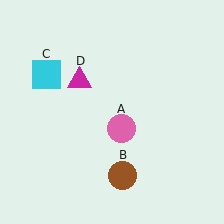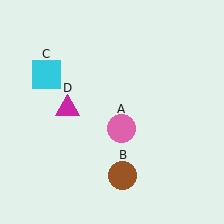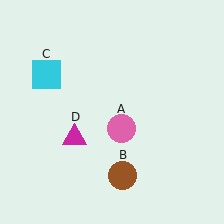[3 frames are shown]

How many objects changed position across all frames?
1 object changed position: magenta triangle (object D).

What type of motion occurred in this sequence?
The magenta triangle (object D) rotated counterclockwise around the center of the scene.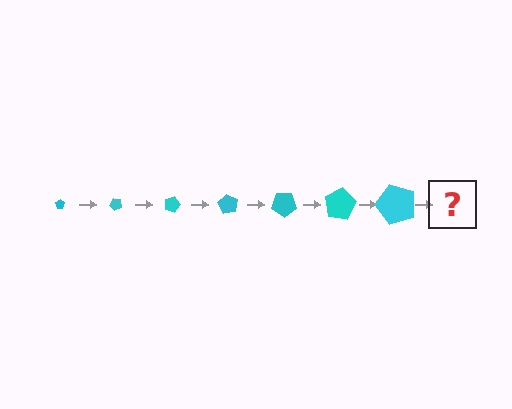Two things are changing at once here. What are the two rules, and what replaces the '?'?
The two rules are that the pentagon grows larger each step and it rotates 45 degrees each step. The '?' should be a pentagon, larger than the previous one and rotated 315 degrees from the start.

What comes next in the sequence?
The next element should be a pentagon, larger than the previous one and rotated 315 degrees from the start.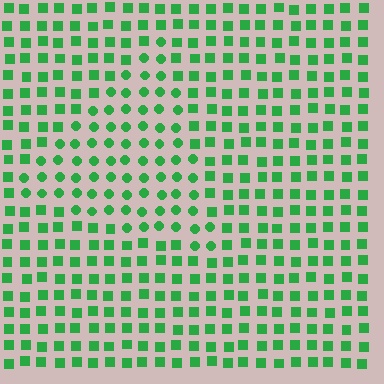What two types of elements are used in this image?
The image uses circles inside the triangle region and squares outside it.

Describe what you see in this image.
The image is filled with small green elements arranged in a uniform grid. A triangle-shaped region contains circles, while the surrounding area contains squares. The boundary is defined purely by the change in element shape.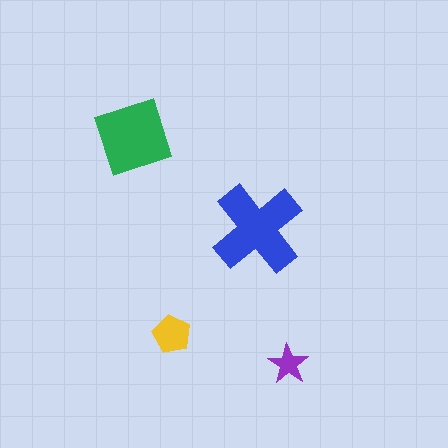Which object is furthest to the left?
The green square is leftmost.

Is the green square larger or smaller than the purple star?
Larger.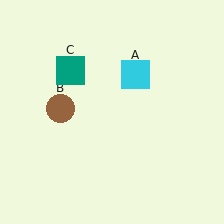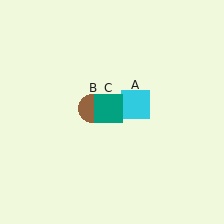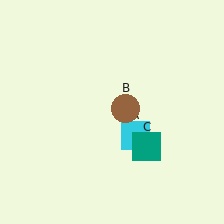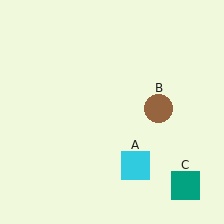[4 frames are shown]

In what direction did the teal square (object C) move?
The teal square (object C) moved down and to the right.